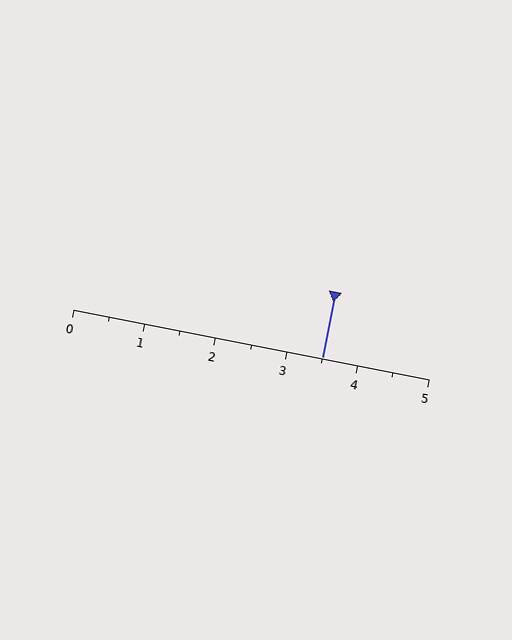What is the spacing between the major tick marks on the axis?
The major ticks are spaced 1 apart.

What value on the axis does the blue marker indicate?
The marker indicates approximately 3.5.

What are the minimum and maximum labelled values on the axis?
The axis runs from 0 to 5.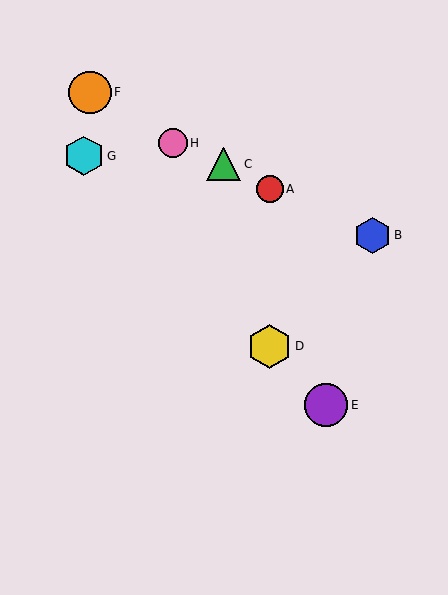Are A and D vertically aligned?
Yes, both are at x≈270.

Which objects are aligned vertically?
Objects A, D are aligned vertically.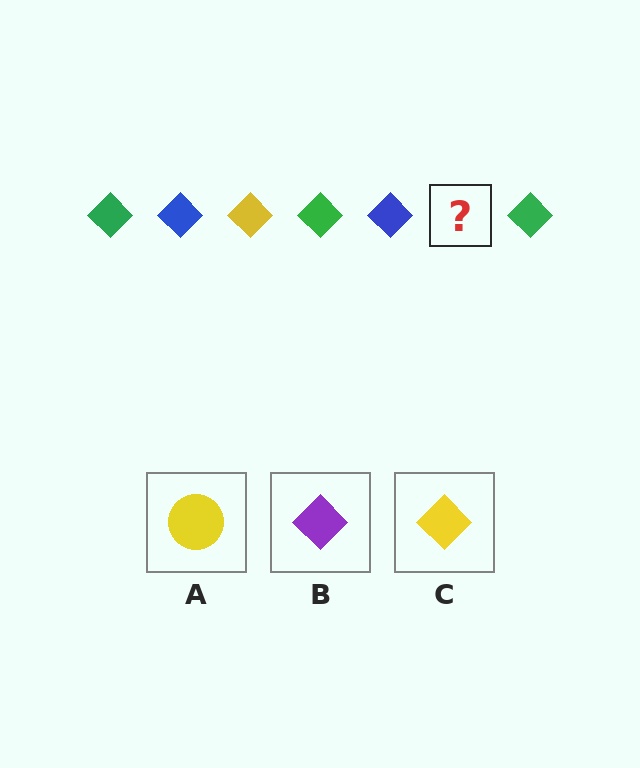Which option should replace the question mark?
Option C.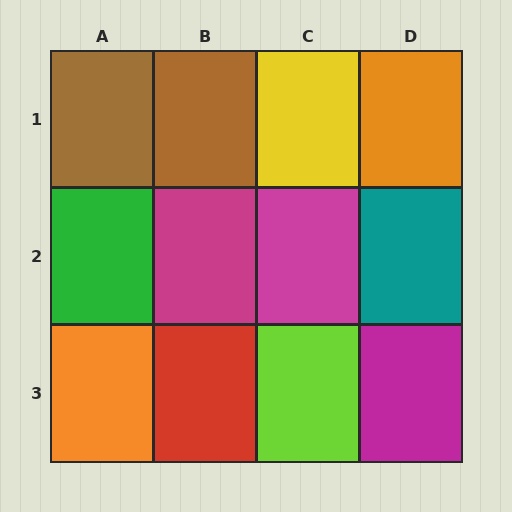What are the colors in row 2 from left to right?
Green, magenta, magenta, teal.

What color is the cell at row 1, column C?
Yellow.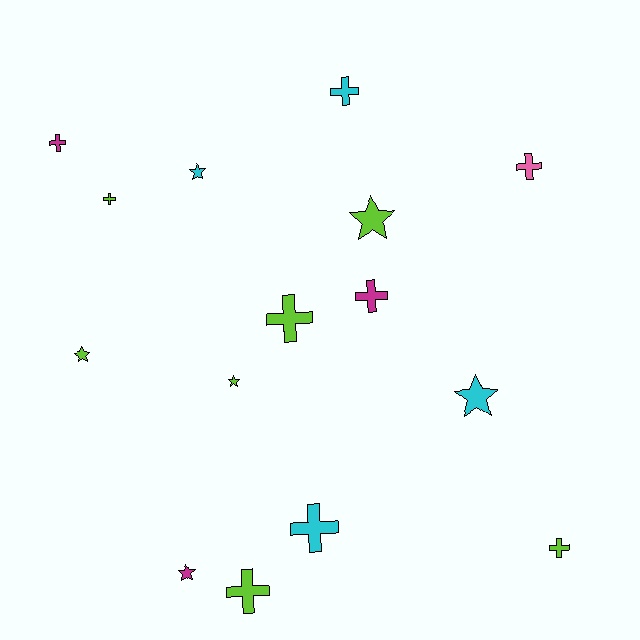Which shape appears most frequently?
Cross, with 9 objects.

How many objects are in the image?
There are 15 objects.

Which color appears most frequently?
Lime, with 7 objects.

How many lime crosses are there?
There are 4 lime crosses.